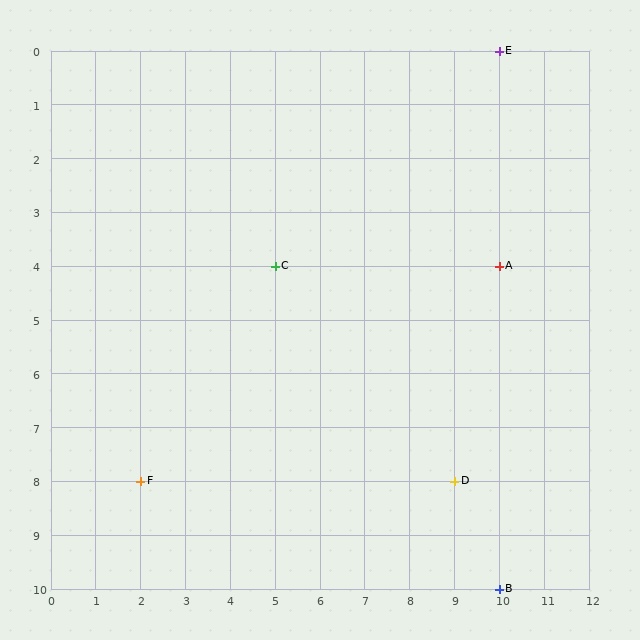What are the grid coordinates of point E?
Point E is at grid coordinates (10, 0).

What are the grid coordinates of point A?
Point A is at grid coordinates (10, 4).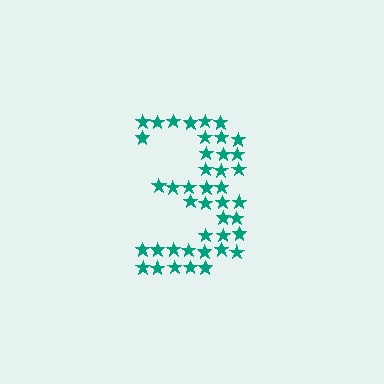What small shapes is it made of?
It is made of small stars.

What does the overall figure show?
The overall figure shows the digit 3.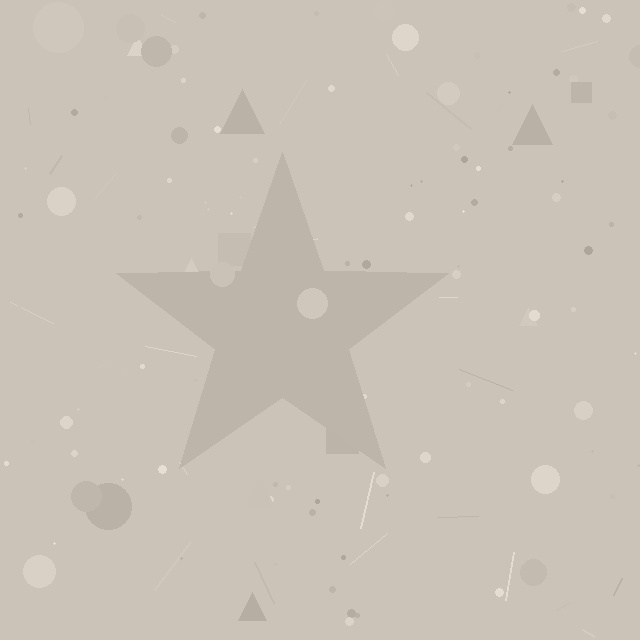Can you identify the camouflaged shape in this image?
The camouflaged shape is a star.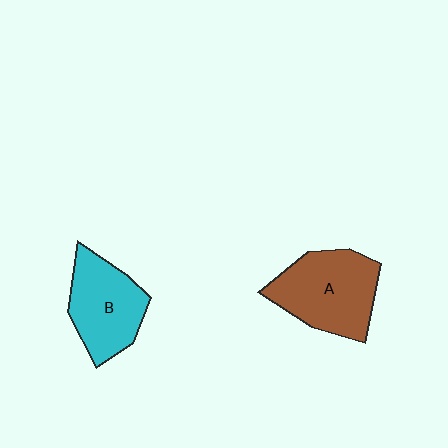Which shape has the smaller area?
Shape B (cyan).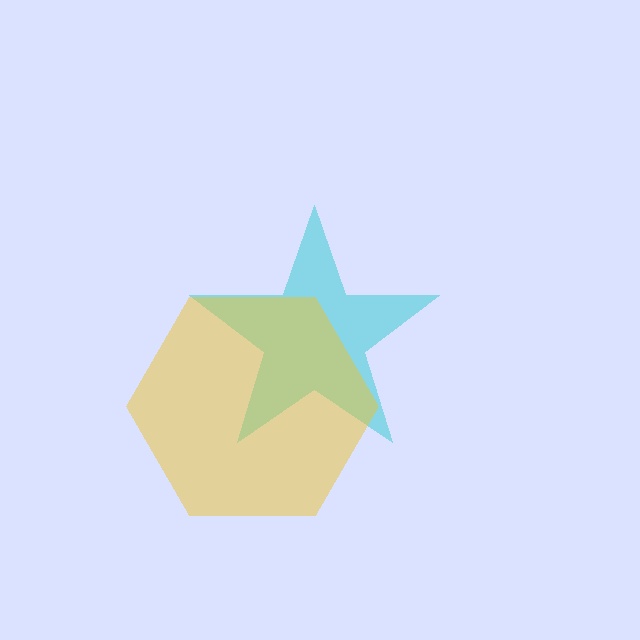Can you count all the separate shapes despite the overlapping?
Yes, there are 2 separate shapes.